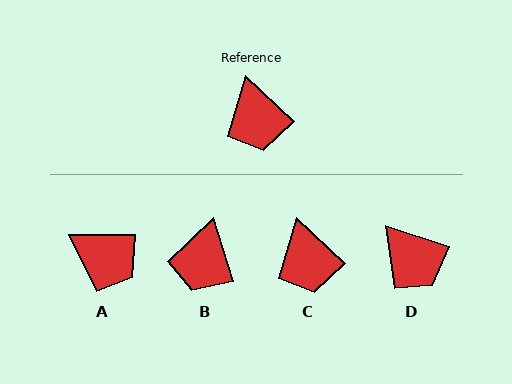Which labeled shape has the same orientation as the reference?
C.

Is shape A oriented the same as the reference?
No, it is off by about 43 degrees.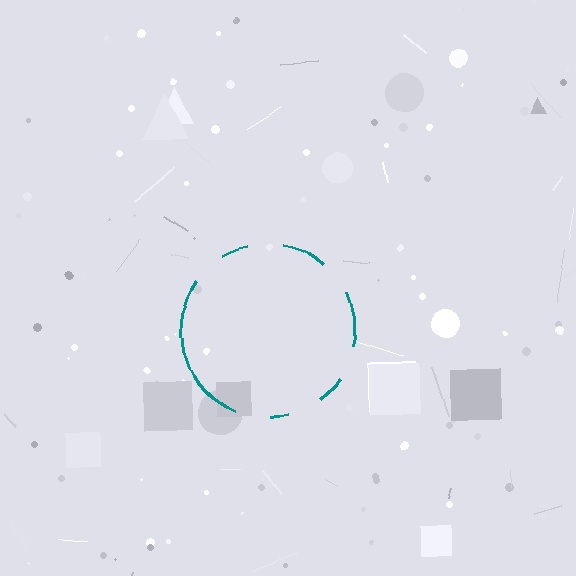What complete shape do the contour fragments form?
The contour fragments form a circle.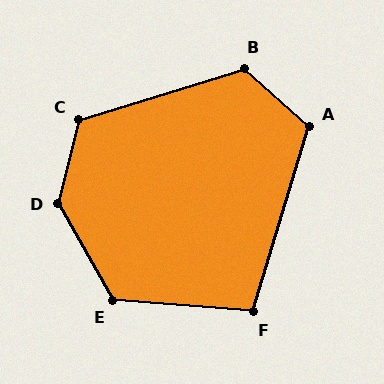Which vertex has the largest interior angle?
D, at approximately 137 degrees.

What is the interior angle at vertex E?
Approximately 124 degrees (obtuse).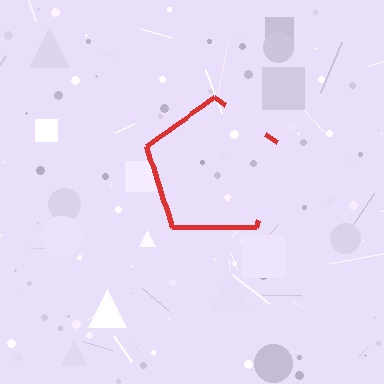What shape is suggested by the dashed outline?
The dashed outline suggests a pentagon.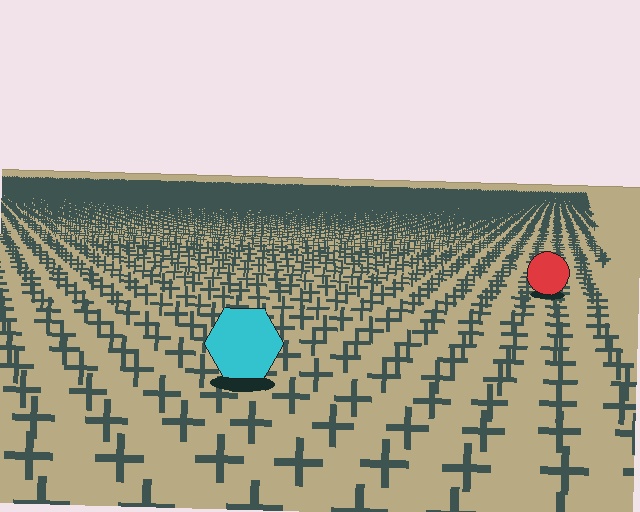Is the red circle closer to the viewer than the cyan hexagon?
No. The cyan hexagon is closer — you can tell from the texture gradient: the ground texture is coarser near it.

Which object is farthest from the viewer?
The red circle is farthest from the viewer. It appears smaller and the ground texture around it is denser.